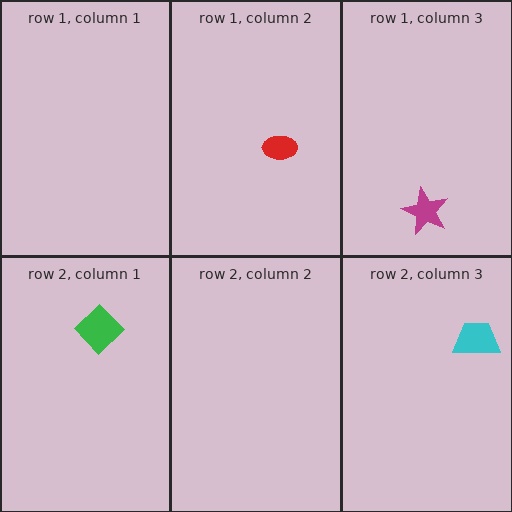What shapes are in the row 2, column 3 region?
The cyan trapezoid.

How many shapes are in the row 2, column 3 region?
1.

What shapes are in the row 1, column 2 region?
The red ellipse.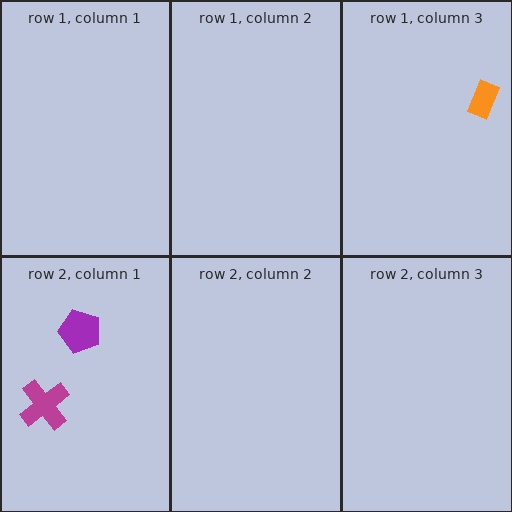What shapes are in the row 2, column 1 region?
The purple pentagon, the magenta cross.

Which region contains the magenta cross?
The row 2, column 1 region.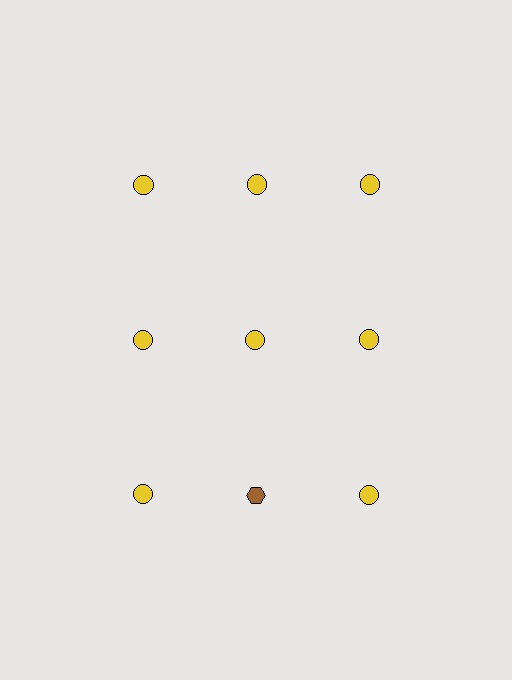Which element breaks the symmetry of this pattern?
The brown hexagon in the third row, second from left column breaks the symmetry. All other shapes are yellow circles.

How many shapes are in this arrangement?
There are 9 shapes arranged in a grid pattern.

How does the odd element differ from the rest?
It differs in both color (brown instead of yellow) and shape (hexagon instead of circle).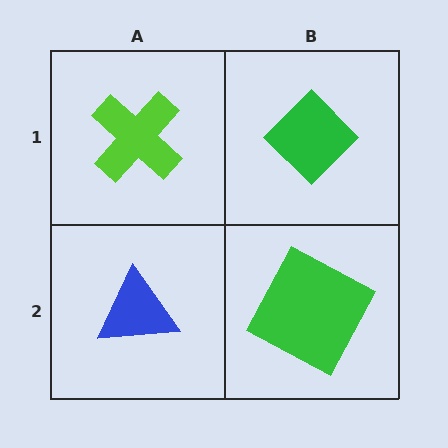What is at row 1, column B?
A green diamond.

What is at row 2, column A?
A blue triangle.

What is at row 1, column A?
A lime cross.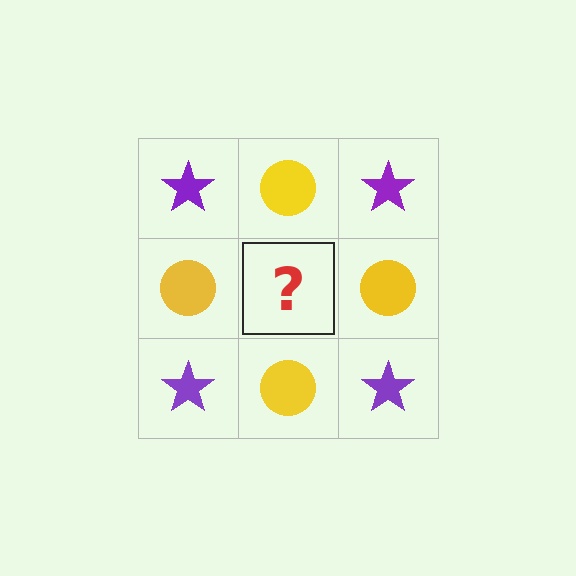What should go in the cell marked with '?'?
The missing cell should contain a purple star.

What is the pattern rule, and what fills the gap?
The rule is that it alternates purple star and yellow circle in a checkerboard pattern. The gap should be filled with a purple star.